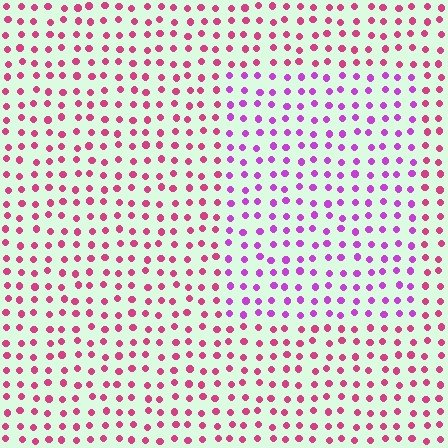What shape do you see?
I see a rectangle.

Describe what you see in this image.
The image is filled with small magenta elements in a uniform arrangement. A rectangle-shaped region is visible where the elements are tinted to a slightly different hue, forming a subtle color boundary.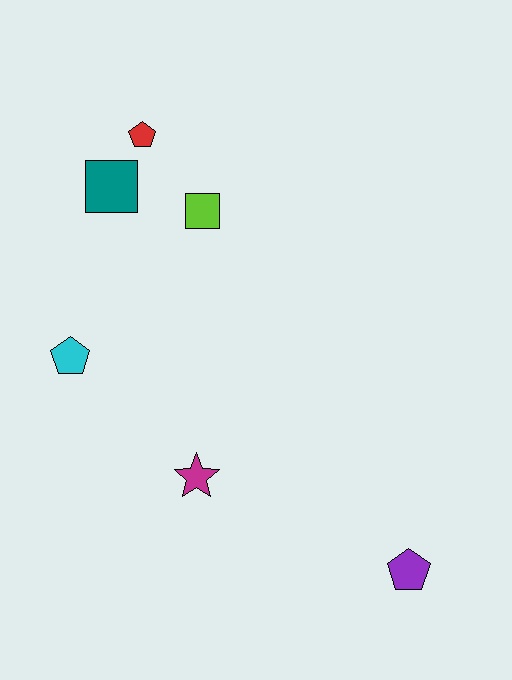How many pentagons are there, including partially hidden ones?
There are 3 pentagons.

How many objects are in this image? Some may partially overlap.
There are 6 objects.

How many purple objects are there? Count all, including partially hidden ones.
There is 1 purple object.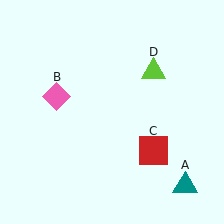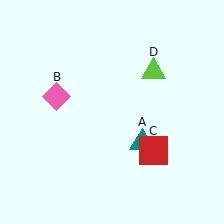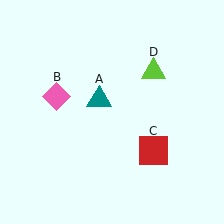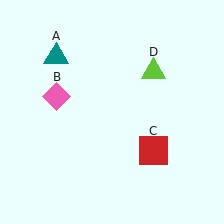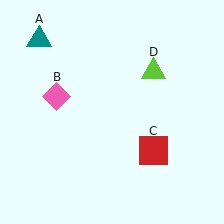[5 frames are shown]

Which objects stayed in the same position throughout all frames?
Pink diamond (object B) and red square (object C) and lime triangle (object D) remained stationary.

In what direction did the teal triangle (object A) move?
The teal triangle (object A) moved up and to the left.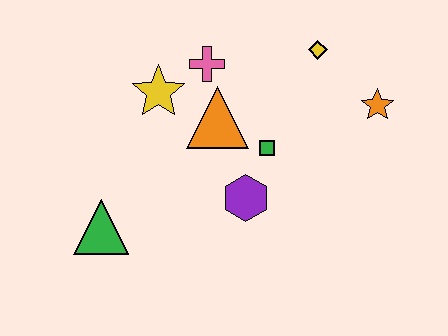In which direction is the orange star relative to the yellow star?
The orange star is to the right of the yellow star.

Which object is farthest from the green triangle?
The orange star is farthest from the green triangle.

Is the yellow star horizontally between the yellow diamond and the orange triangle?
No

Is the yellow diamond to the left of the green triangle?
No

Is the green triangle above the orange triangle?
No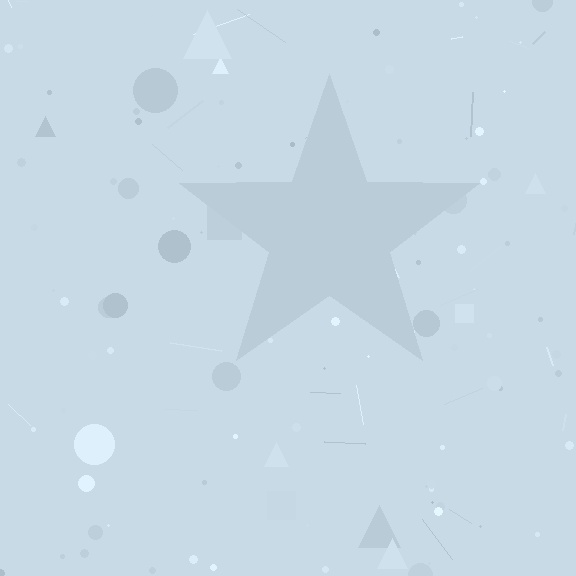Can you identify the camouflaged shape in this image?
The camouflaged shape is a star.